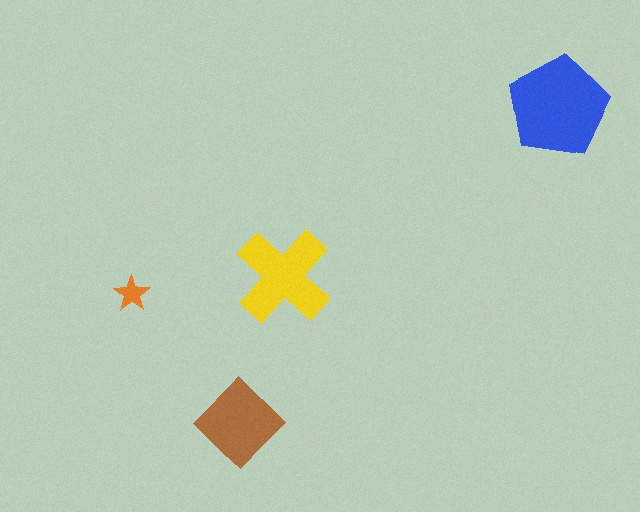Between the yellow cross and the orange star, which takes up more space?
The yellow cross.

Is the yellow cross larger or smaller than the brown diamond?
Larger.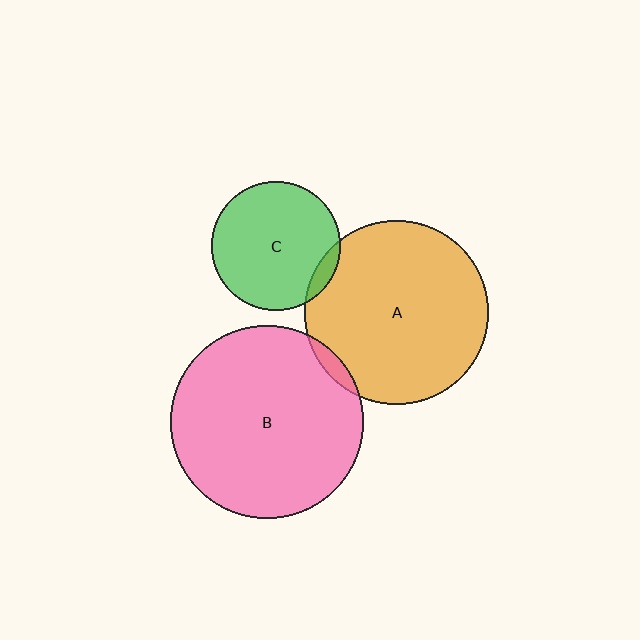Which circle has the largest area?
Circle B (pink).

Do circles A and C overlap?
Yes.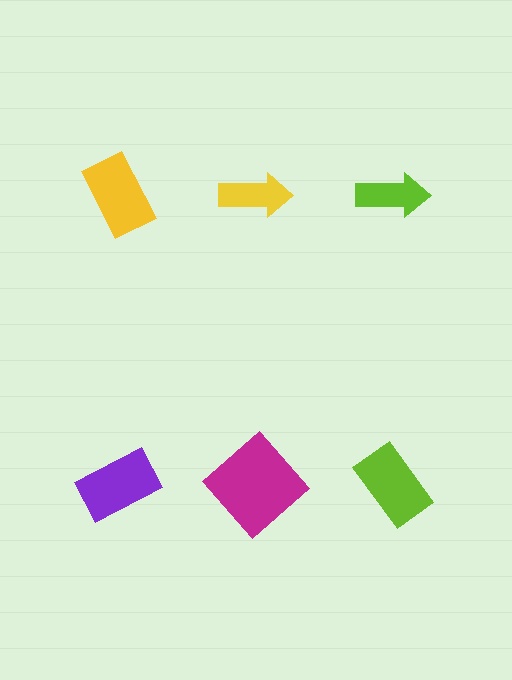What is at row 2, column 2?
A magenta diamond.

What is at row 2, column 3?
A lime rectangle.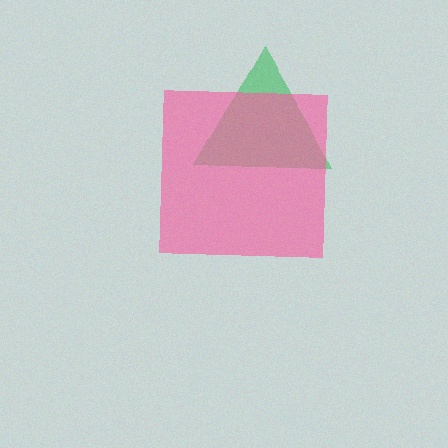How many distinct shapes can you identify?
There are 2 distinct shapes: a green triangle, a pink square.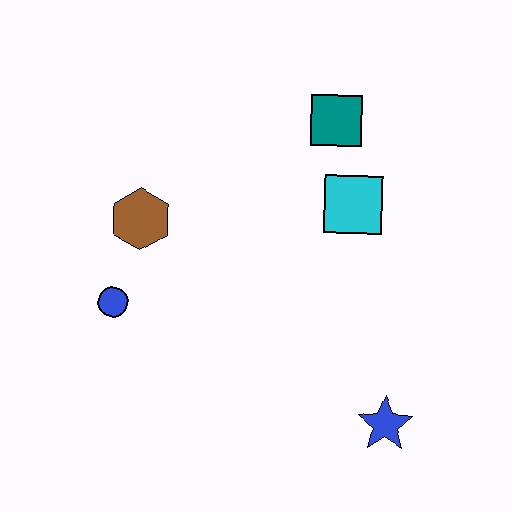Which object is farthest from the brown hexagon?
The blue star is farthest from the brown hexagon.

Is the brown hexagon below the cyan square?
Yes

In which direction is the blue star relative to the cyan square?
The blue star is below the cyan square.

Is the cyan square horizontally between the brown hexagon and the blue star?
Yes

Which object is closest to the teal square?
The cyan square is closest to the teal square.